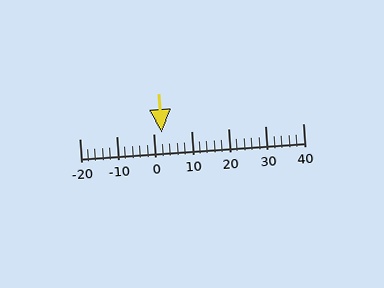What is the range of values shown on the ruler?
The ruler shows values from -20 to 40.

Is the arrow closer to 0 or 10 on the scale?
The arrow is closer to 0.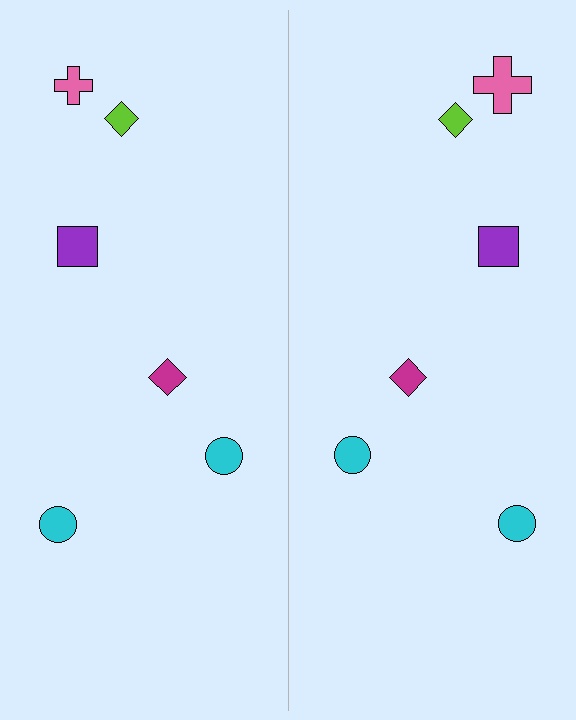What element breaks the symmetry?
The pink cross on the right side has a different size than its mirror counterpart.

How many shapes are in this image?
There are 12 shapes in this image.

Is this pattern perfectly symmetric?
No, the pattern is not perfectly symmetric. The pink cross on the right side has a different size than its mirror counterpart.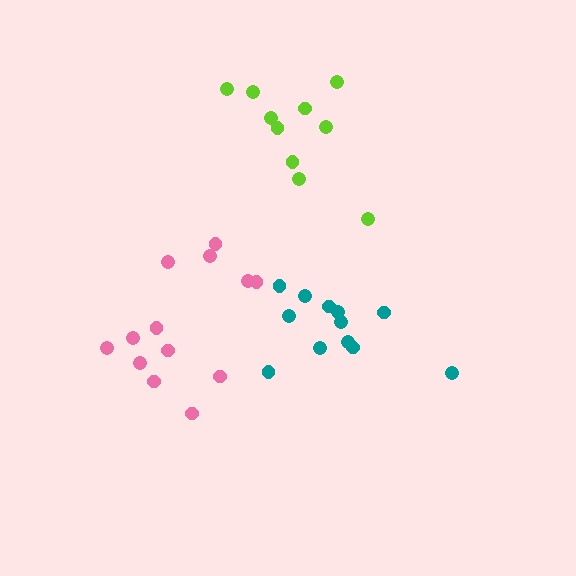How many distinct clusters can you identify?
There are 3 distinct clusters.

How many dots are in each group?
Group 1: 13 dots, Group 2: 12 dots, Group 3: 10 dots (35 total).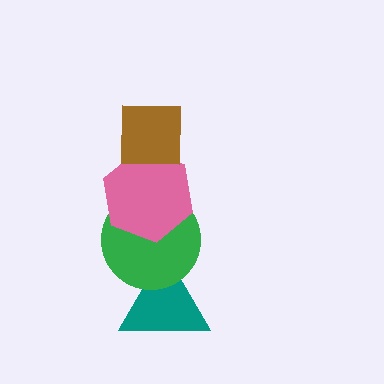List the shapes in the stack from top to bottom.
From top to bottom: the brown square, the pink hexagon, the green circle, the teal triangle.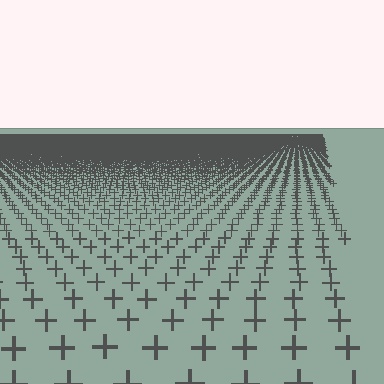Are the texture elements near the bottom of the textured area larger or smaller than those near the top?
Larger. Near the bottom, elements are closer to the viewer and appear at a bigger on-screen size.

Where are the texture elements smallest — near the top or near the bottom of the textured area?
Near the top.